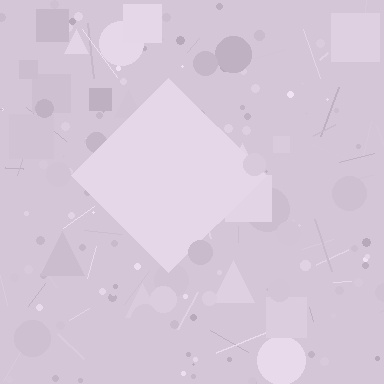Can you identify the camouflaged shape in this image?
The camouflaged shape is a diamond.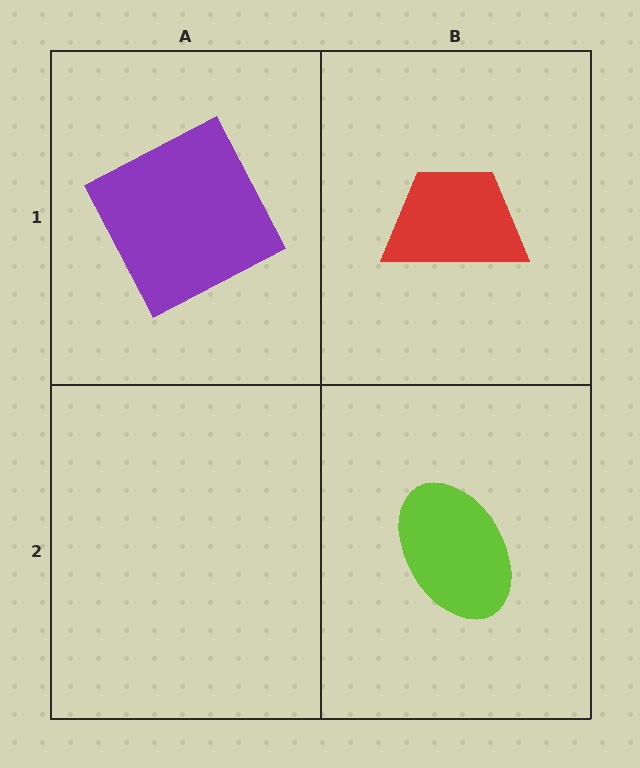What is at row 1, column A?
A purple square.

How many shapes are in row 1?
2 shapes.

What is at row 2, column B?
A lime ellipse.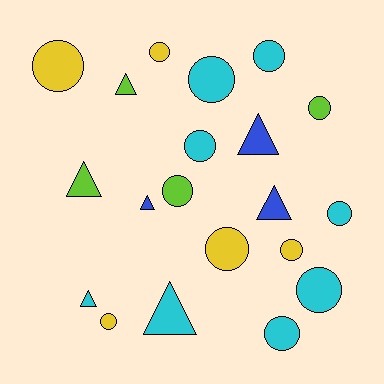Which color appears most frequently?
Cyan, with 8 objects.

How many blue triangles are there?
There are 3 blue triangles.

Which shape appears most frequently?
Circle, with 13 objects.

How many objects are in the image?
There are 20 objects.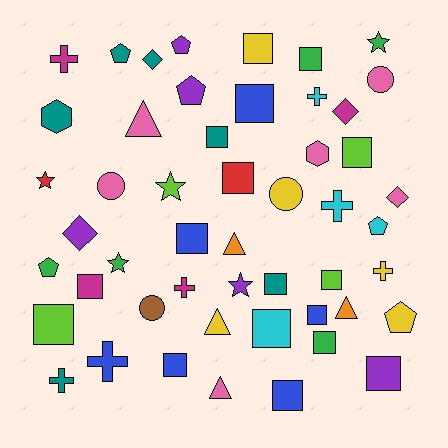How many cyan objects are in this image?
There are 4 cyan objects.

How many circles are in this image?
There are 4 circles.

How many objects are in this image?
There are 50 objects.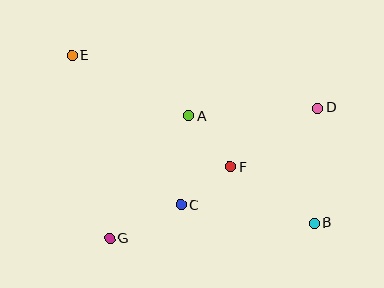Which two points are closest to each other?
Points C and F are closest to each other.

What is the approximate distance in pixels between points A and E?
The distance between A and E is approximately 131 pixels.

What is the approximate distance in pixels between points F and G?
The distance between F and G is approximately 140 pixels.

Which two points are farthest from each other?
Points B and E are farthest from each other.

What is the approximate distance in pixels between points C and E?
The distance between C and E is approximately 185 pixels.